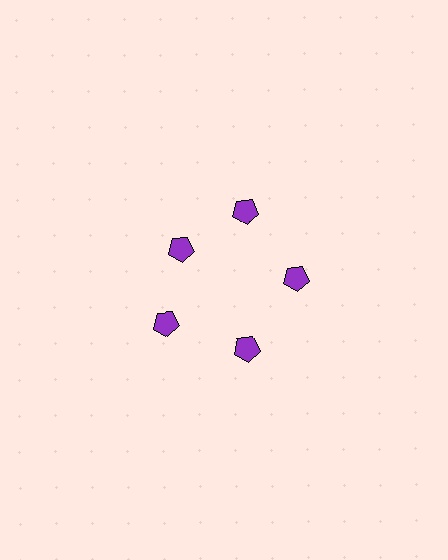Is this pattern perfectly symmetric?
No. The 5 purple pentagons are arranged in a ring, but one element near the 10 o'clock position is pulled inward toward the center, breaking the 5-fold rotational symmetry.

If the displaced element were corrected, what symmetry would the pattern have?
It would have 5-fold rotational symmetry — the pattern would map onto itself every 72 degrees.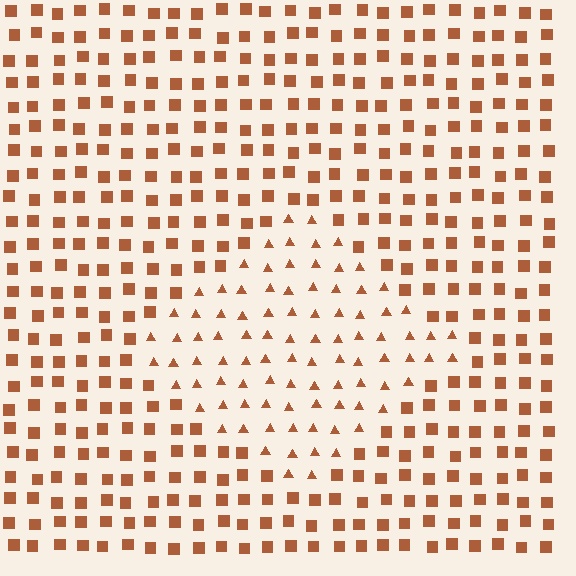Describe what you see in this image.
The image is filled with small brown elements arranged in a uniform grid. A diamond-shaped region contains triangles, while the surrounding area contains squares. The boundary is defined purely by the change in element shape.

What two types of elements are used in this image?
The image uses triangles inside the diamond region and squares outside it.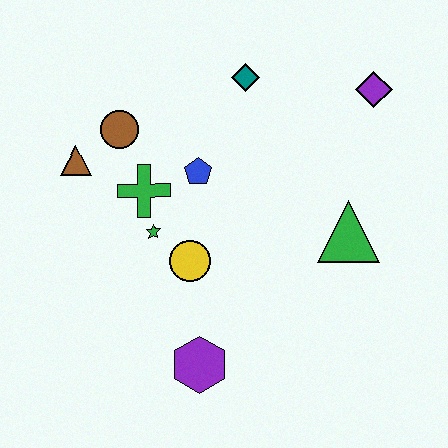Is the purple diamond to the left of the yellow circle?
No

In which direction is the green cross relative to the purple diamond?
The green cross is to the left of the purple diamond.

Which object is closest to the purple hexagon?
The yellow circle is closest to the purple hexagon.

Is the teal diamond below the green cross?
No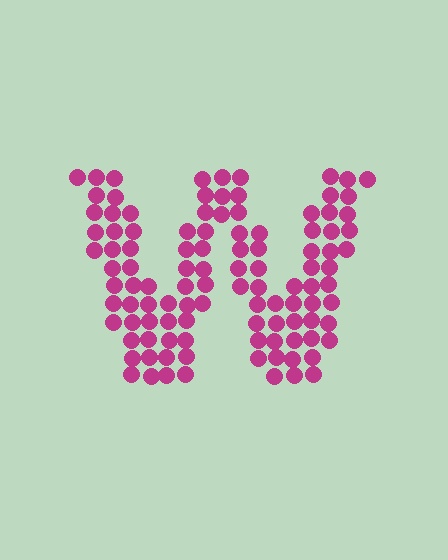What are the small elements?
The small elements are circles.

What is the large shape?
The large shape is the letter W.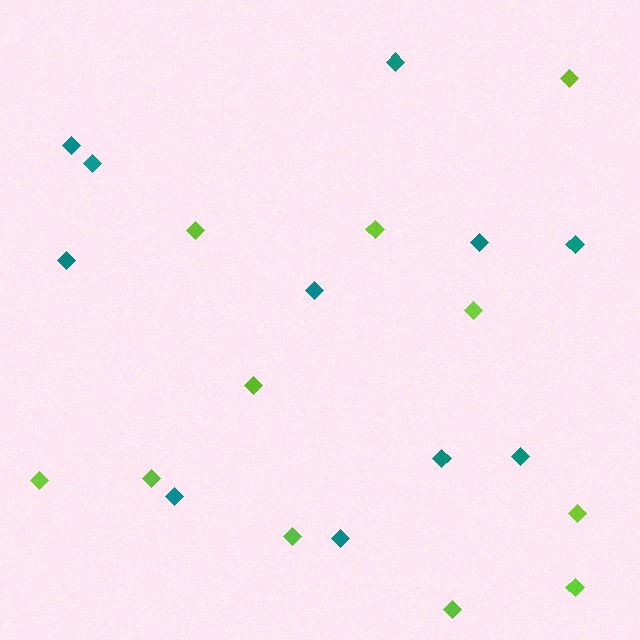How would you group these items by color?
There are 2 groups: one group of lime diamonds (11) and one group of teal diamonds (11).